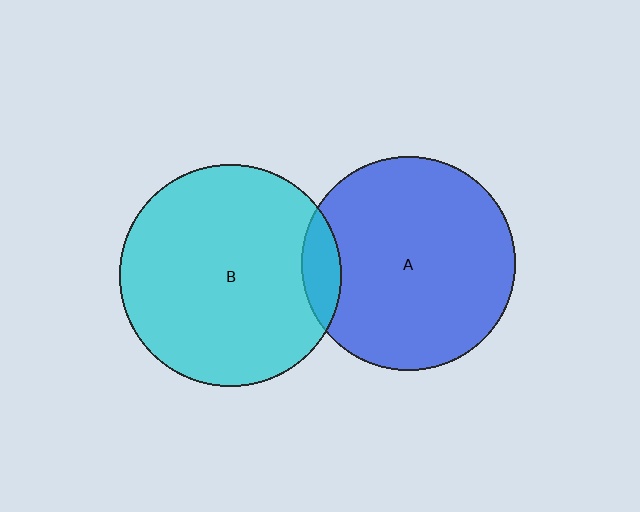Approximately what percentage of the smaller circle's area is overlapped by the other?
Approximately 10%.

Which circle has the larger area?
Circle B (cyan).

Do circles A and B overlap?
Yes.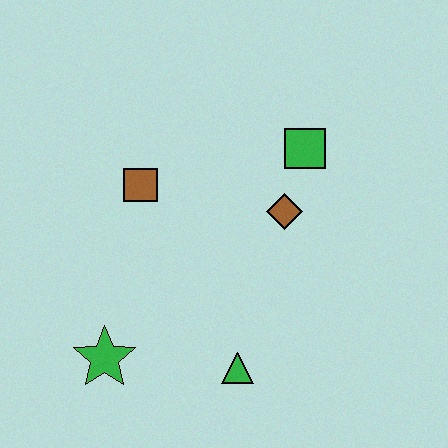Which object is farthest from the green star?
The green square is farthest from the green star.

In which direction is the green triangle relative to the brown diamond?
The green triangle is below the brown diamond.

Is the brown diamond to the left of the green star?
No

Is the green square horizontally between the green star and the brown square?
No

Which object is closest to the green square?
The brown diamond is closest to the green square.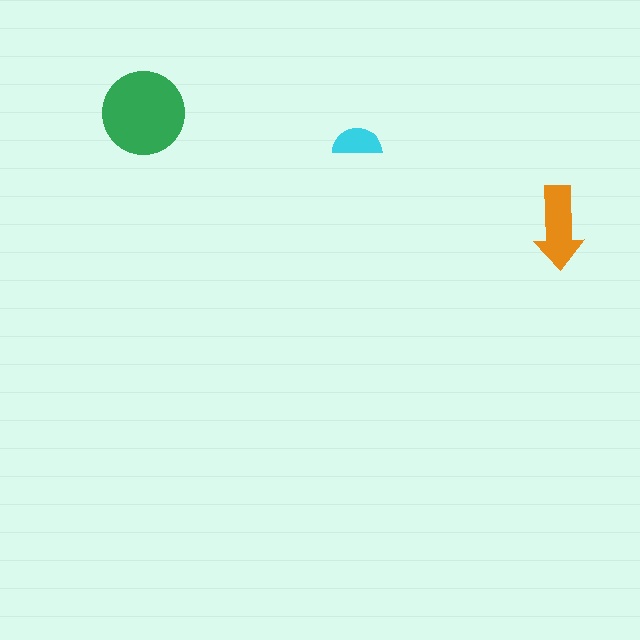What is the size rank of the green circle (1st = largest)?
1st.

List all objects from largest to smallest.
The green circle, the orange arrow, the cyan semicircle.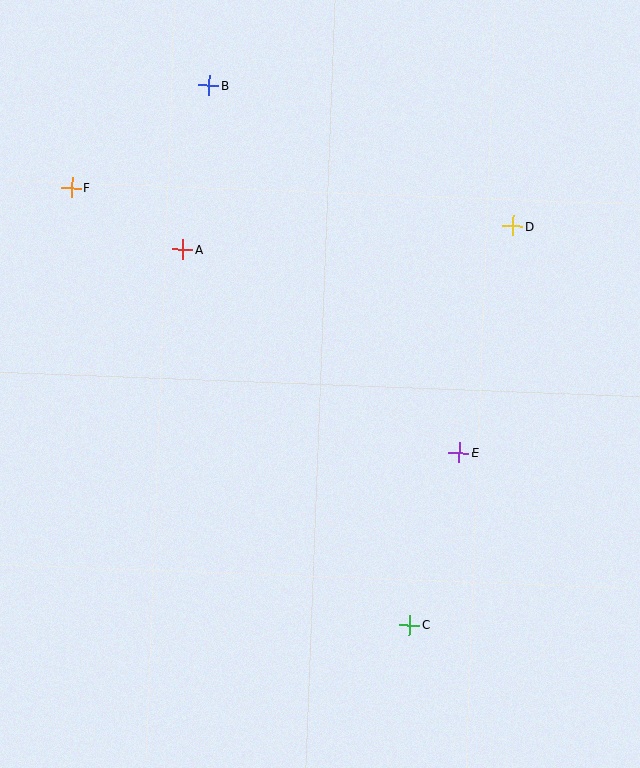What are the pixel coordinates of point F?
Point F is at (72, 187).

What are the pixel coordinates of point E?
Point E is at (459, 452).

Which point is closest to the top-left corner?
Point F is closest to the top-left corner.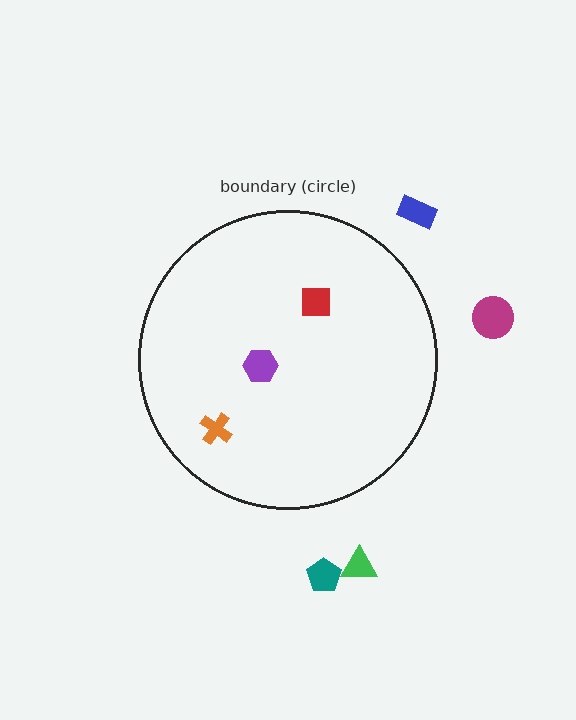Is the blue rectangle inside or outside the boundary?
Outside.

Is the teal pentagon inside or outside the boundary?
Outside.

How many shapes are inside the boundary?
3 inside, 4 outside.